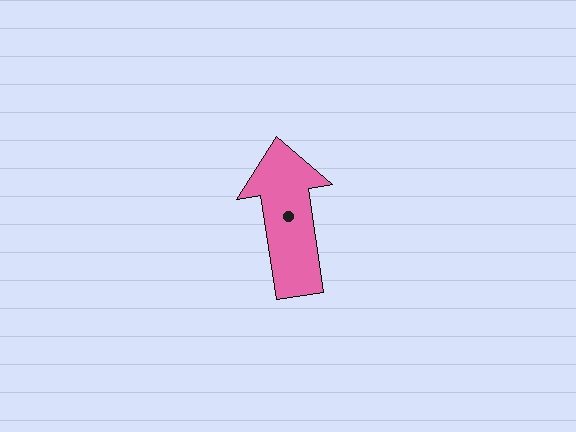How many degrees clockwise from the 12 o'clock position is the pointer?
Approximately 351 degrees.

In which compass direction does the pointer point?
North.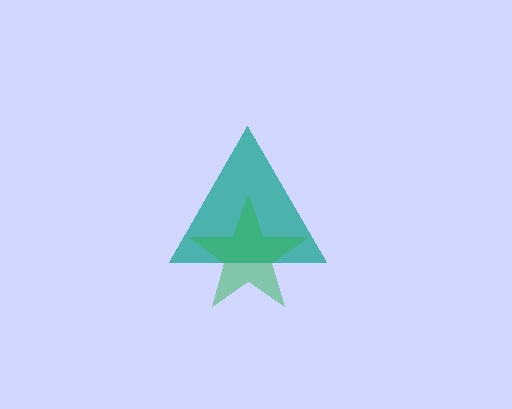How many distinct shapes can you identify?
There are 2 distinct shapes: a teal triangle, a green star.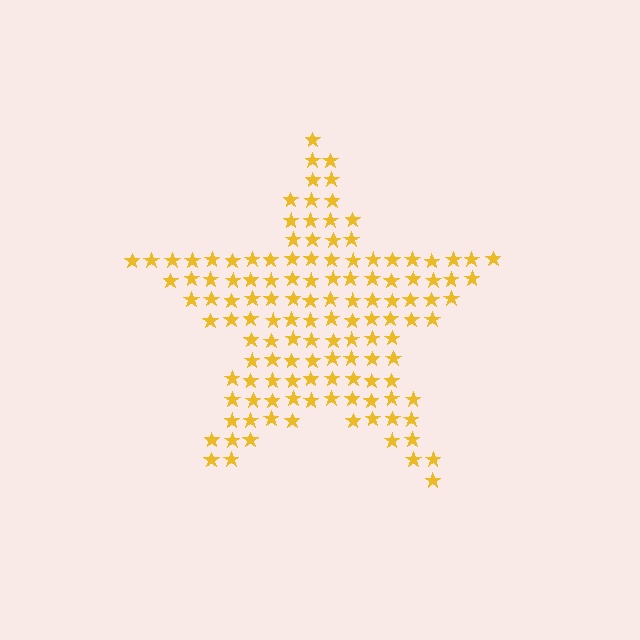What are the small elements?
The small elements are stars.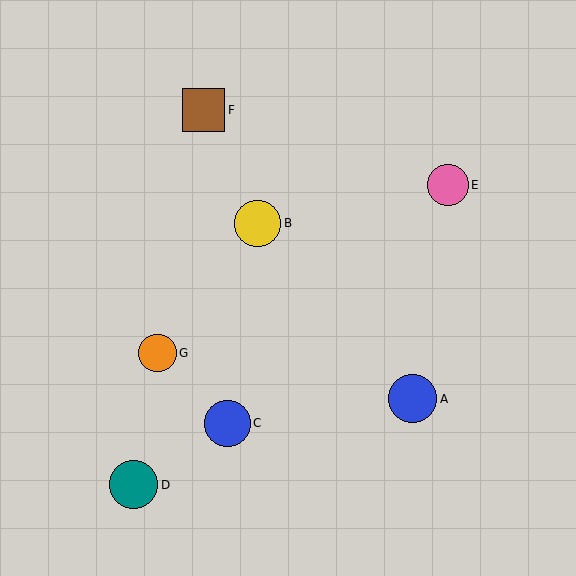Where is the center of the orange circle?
The center of the orange circle is at (157, 353).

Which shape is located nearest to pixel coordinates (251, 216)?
The yellow circle (labeled B) at (258, 223) is nearest to that location.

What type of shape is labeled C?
Shape C is a blue circle.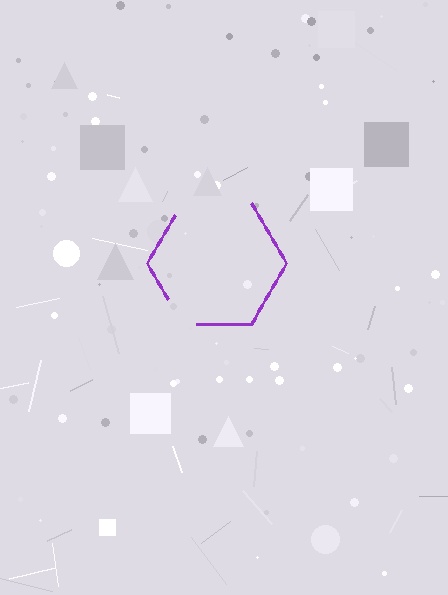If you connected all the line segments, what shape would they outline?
They would outline a hexagon.